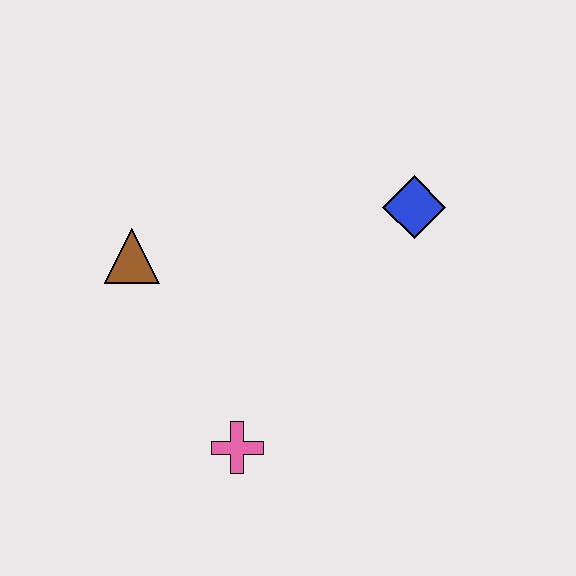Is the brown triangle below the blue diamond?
Yes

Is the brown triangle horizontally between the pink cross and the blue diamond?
No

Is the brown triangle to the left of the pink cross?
Yes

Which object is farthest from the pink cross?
The blue diamond is farthest from the pink cross.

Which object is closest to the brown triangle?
The pink cross is closest to the brown triangle.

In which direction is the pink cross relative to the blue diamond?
The pink cross is below the blue diamond.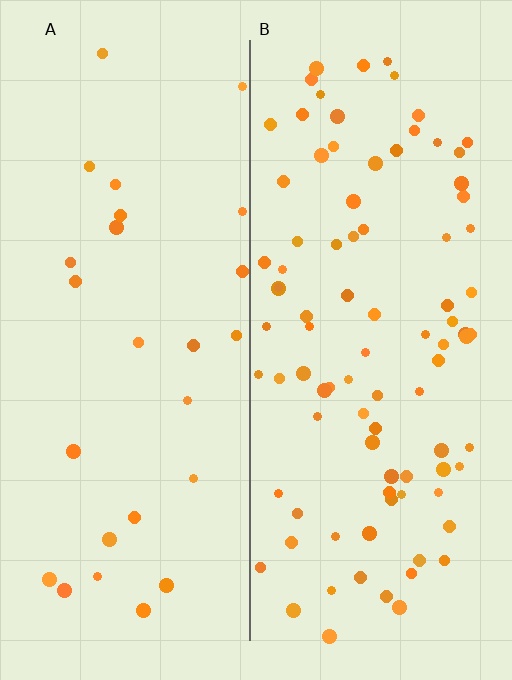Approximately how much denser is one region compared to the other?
Approximately 3.5× — region B over region A.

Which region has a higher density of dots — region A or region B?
B (the right).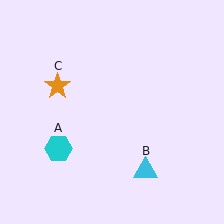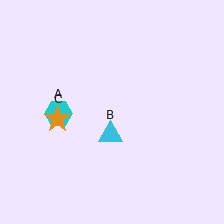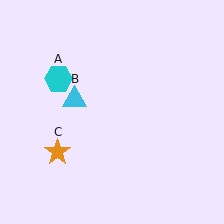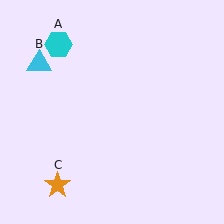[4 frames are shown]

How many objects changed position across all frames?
3 objects changed position: cyan hexagon (object A), cyan triangle (object B), orange star (object C).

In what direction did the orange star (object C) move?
The orange star (object C) moved down.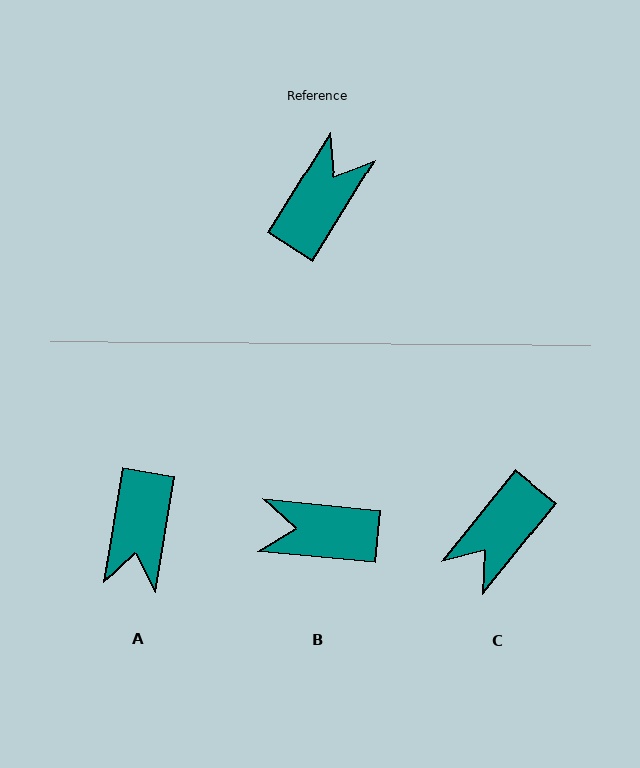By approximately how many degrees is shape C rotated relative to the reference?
Approximately 173 degrees counter-clockwise.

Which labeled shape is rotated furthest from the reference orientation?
C, about 173 degrees away.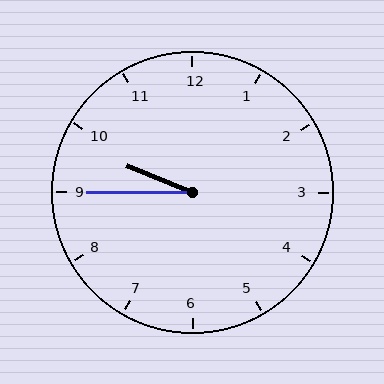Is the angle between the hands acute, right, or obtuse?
It is acute.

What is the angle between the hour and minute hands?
Approximately 22 degrees.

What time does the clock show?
9:45.